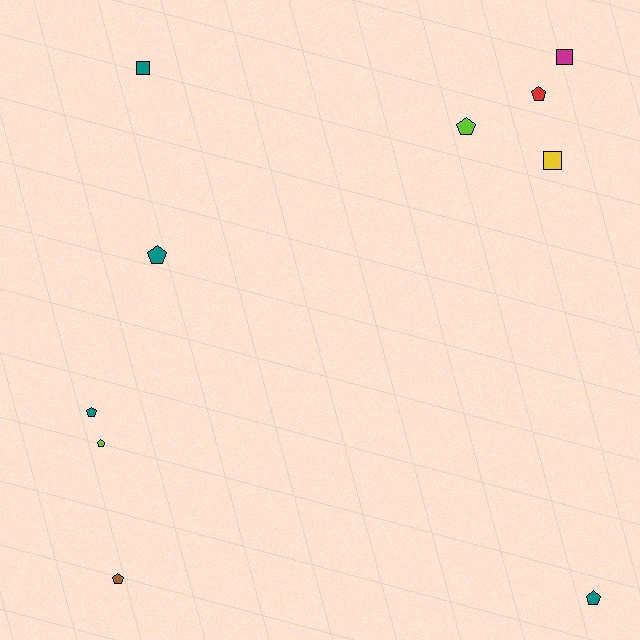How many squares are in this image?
There are 3 squares.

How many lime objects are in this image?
There are 2 lime objects.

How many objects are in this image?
There are 10 objects.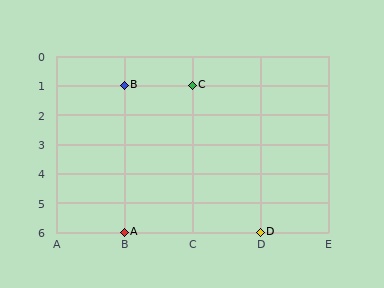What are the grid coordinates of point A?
Point A is at grid coordinates (B, 6).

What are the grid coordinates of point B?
Point B is at grid coordinates (B, 1).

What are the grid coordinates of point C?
Point C is at grid coordinates (C, 1).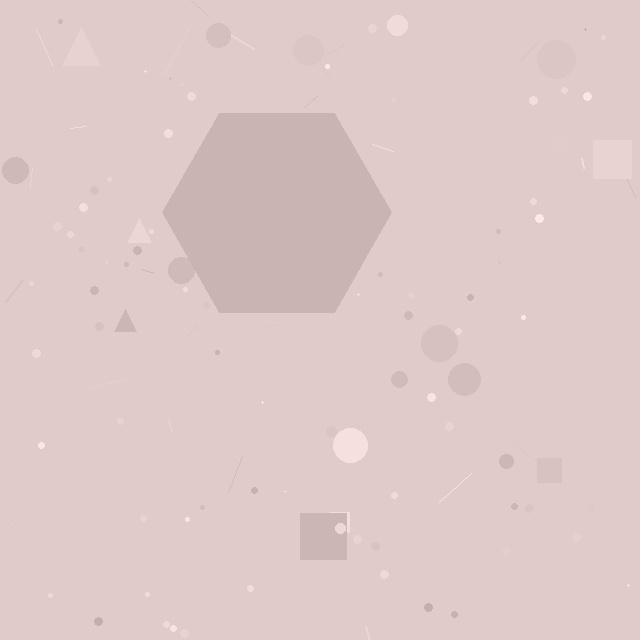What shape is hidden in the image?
A hexagon is hidden in the image.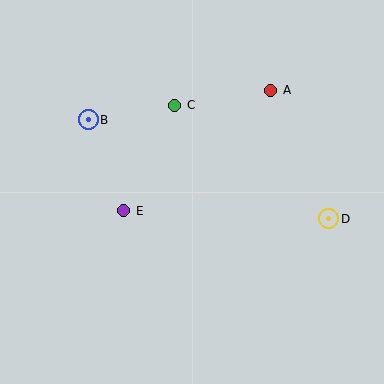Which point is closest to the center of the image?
Point E at (124, 211) is closest to the center.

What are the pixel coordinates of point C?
Point C is at (175, 105).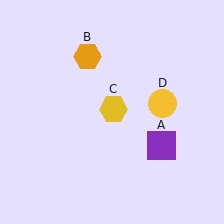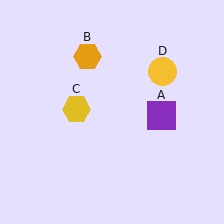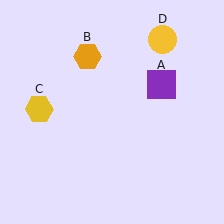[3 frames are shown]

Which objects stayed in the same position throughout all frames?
Orange hexagon (object B) remained stationary.